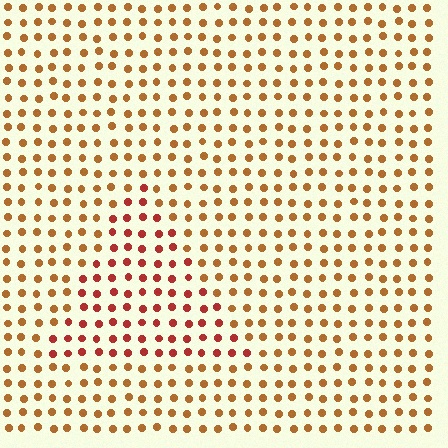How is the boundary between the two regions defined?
The boundary is defined purely by a slight shift in hue (about 29 degrees). Spacing, size, and orientation are identical on both sides.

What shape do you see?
I see a triangle.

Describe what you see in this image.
The image is filled with small brown elements in a uniform arrangement. A triangle-shaped region is visible where the elements are tinted to a slightly different hue, forming a subtle color boundary.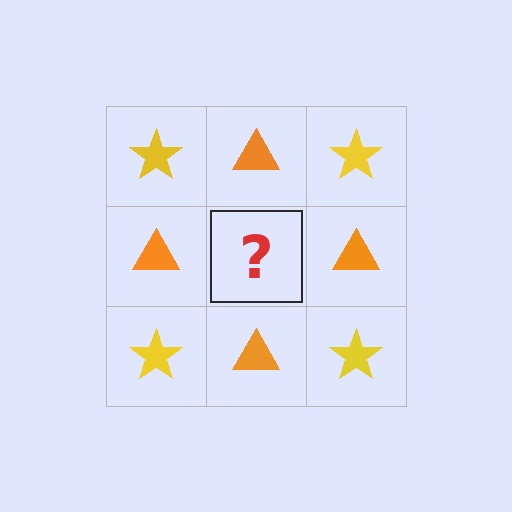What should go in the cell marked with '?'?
The missing cell should contain a yellow star.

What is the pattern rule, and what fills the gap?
The rule is that it alternates yellow star and orange triangle in a checkerboard pattern. The gap should be filled with a yellow star.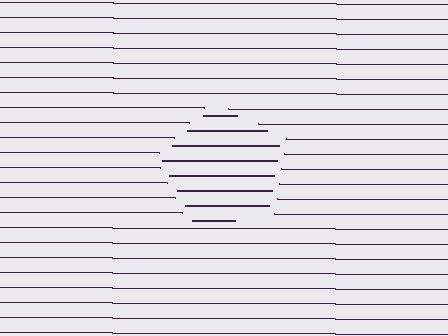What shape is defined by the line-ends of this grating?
An illusory pentagon. The interior of the shape contains the same grating, shifted by half a period — the contour is defined by the phase discontinuity where line-ends from the inner and outer gratings abut.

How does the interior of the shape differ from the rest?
The interior of the shape contains the same grating, shifted by half a period — the contour is defined by the phase discontinuity where line-ends from the inner and outer gratings abut.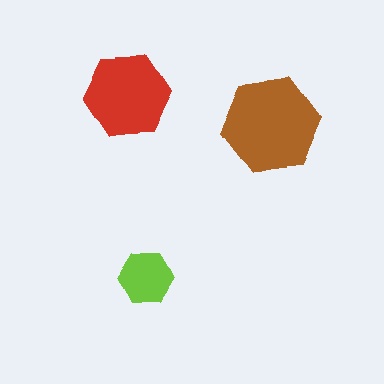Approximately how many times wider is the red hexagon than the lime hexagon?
About 1.5 times wider.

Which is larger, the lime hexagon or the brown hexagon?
The brown one.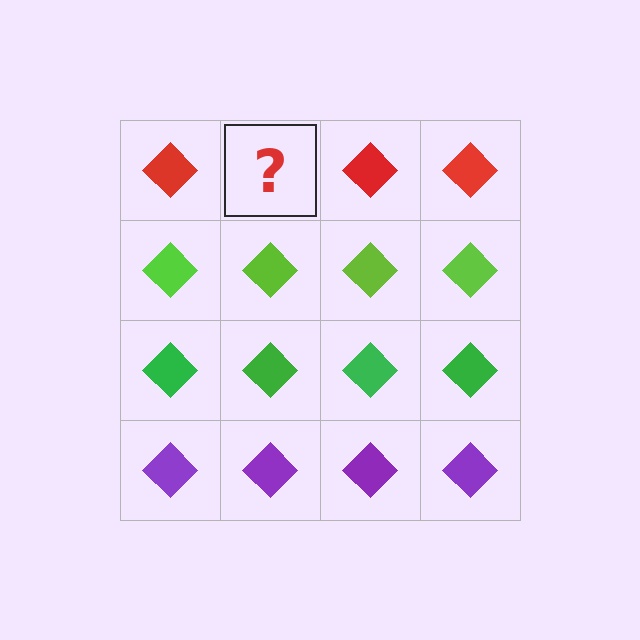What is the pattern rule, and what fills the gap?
The rule is that each row has a consistent color. The gap should be filled with a red diamond.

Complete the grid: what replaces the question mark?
The question mark should be replaced with a red diamond.